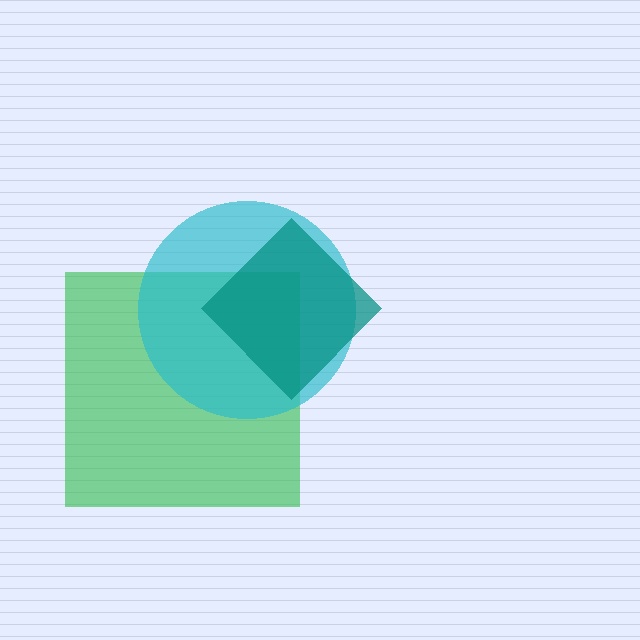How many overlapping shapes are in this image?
There are 3 overlapping shapes in the image.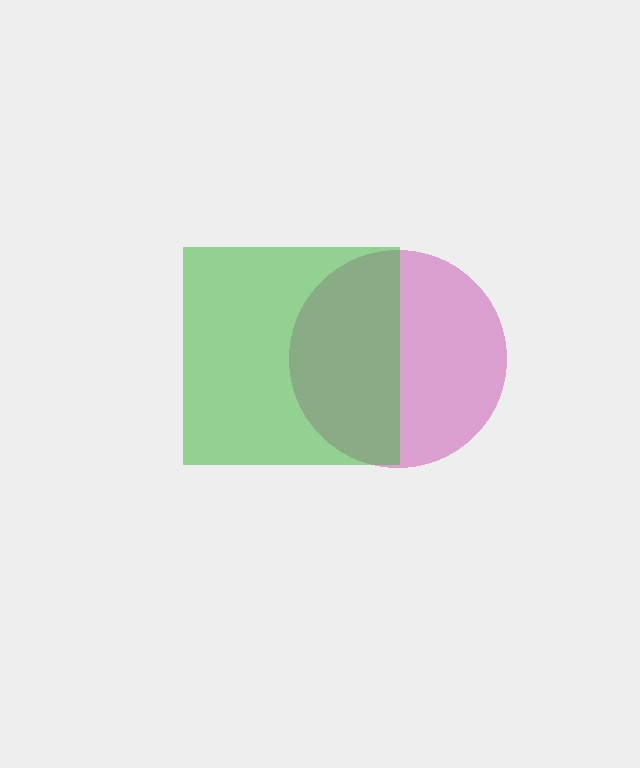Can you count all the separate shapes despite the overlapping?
Yes, there are 2 separate shapes.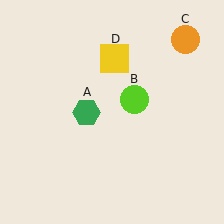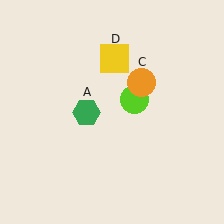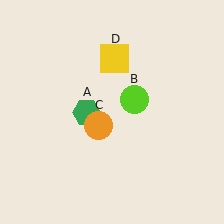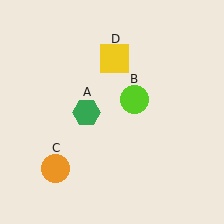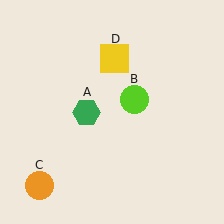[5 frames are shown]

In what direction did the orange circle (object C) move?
The orange circle (object C) moved down and to the left.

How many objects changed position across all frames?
1 object changed position: orange circle (object C).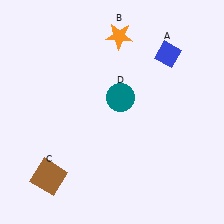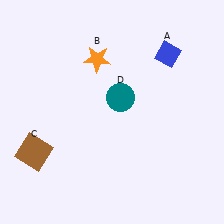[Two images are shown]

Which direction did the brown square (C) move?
The brown square (C) moved up.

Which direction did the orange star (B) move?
The orange star (B) moved down.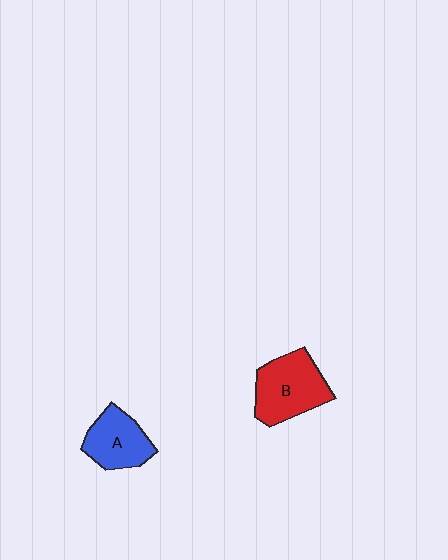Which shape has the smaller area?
Shape A (blue).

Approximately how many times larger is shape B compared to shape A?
Approximately 1.3 times.